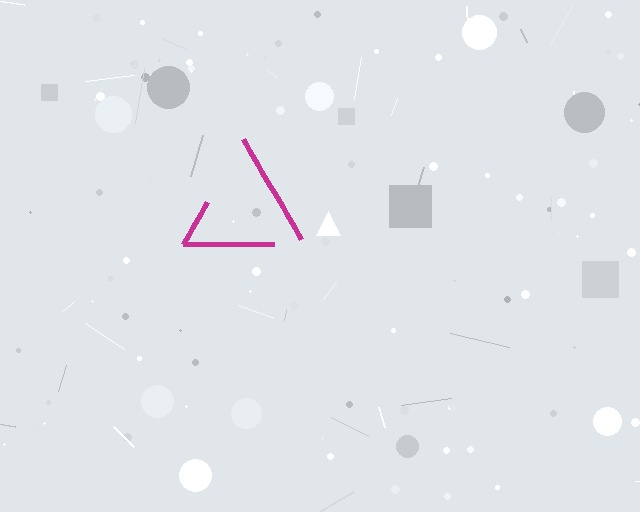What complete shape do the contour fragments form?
The contour fragments form a triangle.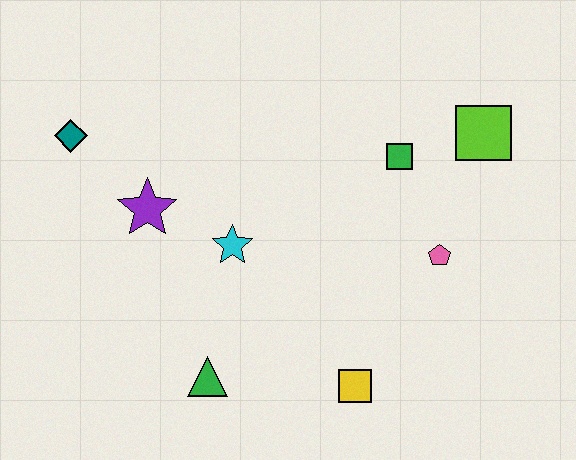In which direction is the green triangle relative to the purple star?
The green triangle is below the purple star.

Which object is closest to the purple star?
The cyan star is closest to the purple star.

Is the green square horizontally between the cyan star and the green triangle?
No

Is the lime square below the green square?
No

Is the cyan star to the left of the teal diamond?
No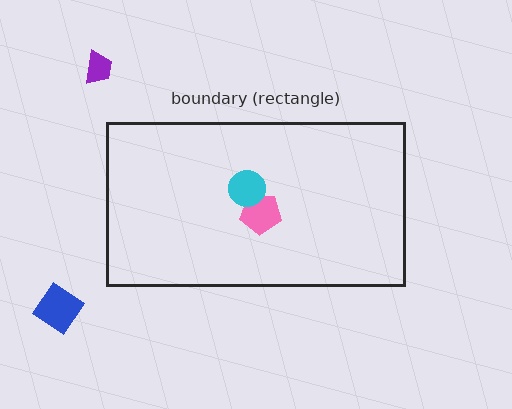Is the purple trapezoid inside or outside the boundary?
Outside.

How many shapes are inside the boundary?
2 inside, 2 outside.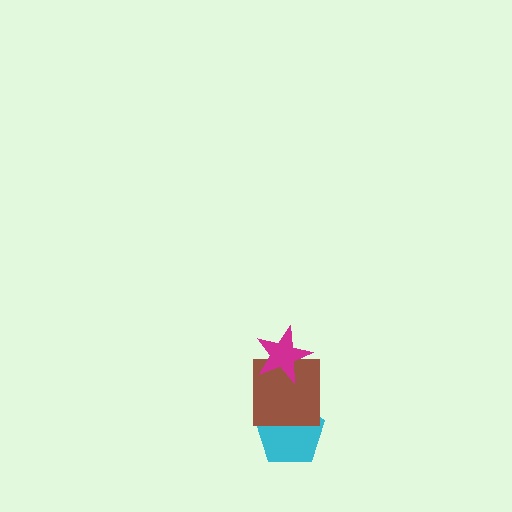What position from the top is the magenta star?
The magenta star is 1st from the top.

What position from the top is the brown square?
The brown square is 2nd from the top.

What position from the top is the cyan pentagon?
The cyan pentagon is 3rd from the top.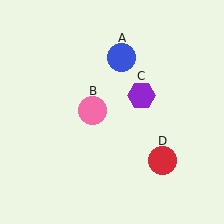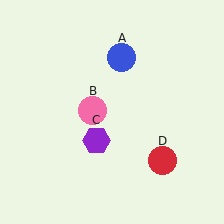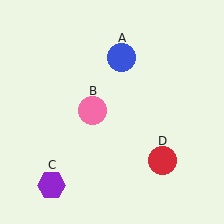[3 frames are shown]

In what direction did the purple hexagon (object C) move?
The purple hexagon (object C) moved down and to the left.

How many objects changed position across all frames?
1 object changed position: purple hexagon (object C).